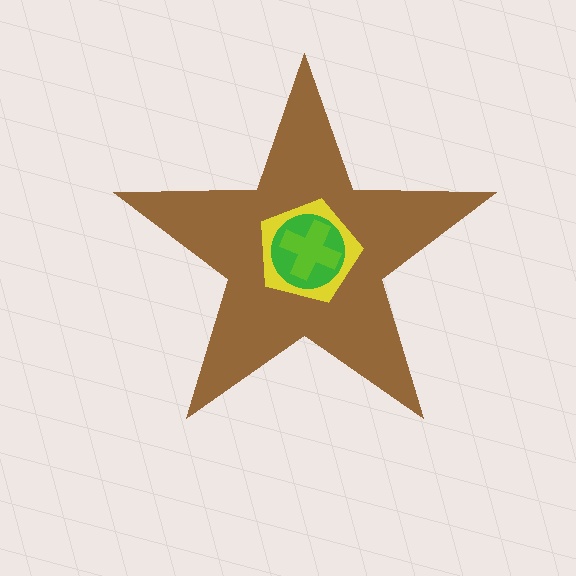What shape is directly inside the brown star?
The yellow pentagon.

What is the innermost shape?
The lime cross.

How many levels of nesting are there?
4.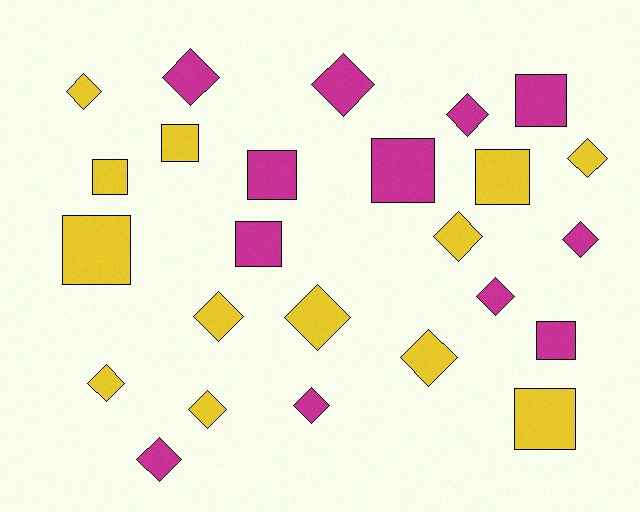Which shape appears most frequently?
Diamond, with 15 objects.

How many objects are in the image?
There are 25 objects.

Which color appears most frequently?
Yellow, with 13 objects.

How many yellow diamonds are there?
There are 8 yellow diamonds.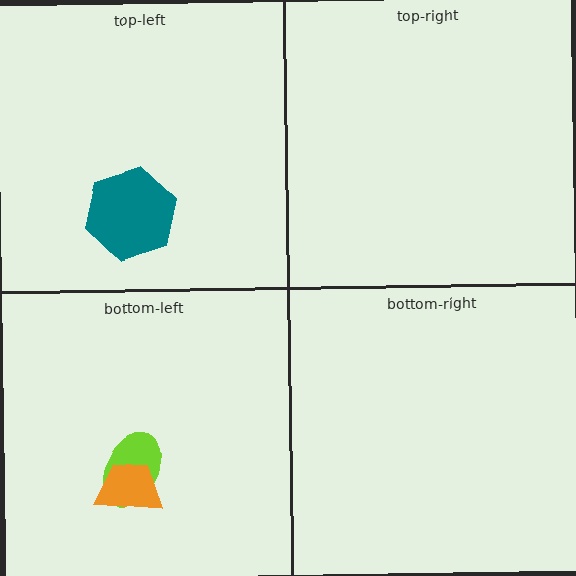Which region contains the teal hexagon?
The top-left region.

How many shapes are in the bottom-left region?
2.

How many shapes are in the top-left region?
1.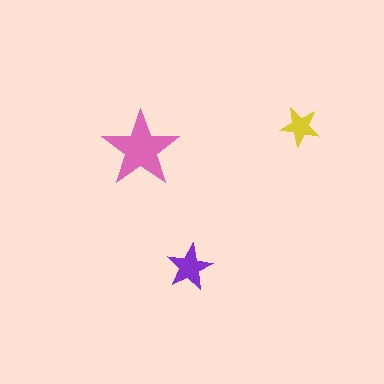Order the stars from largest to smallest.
the pink one, the purple one, the yellow one.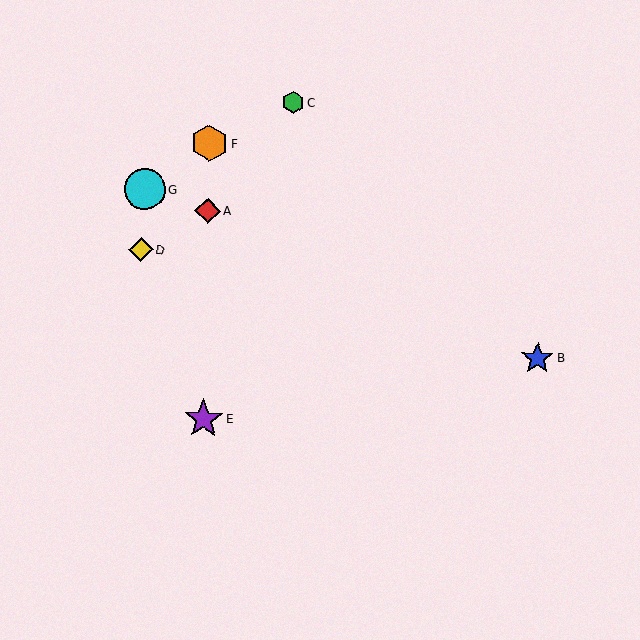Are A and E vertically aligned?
Yes, both are at x≈208.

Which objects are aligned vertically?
Objects A, E, F are aligned vertically.